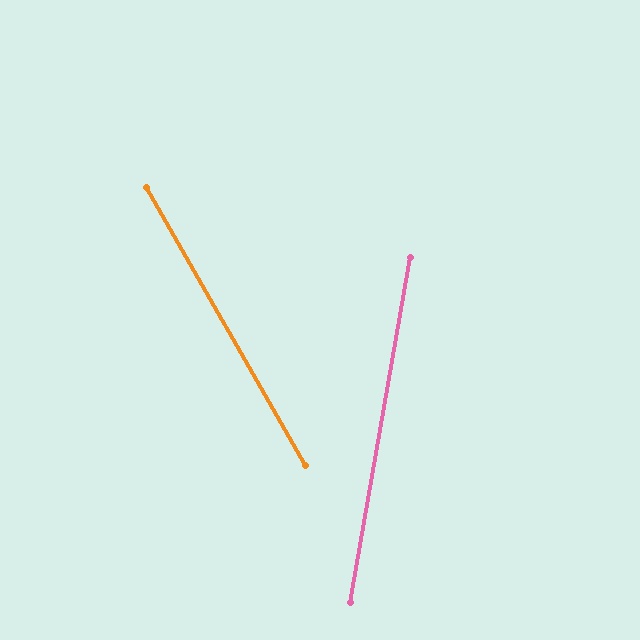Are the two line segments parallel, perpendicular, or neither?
Neither parallel nor perpendicular — they differ by about 40°.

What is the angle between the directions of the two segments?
Approximately 40 degrees.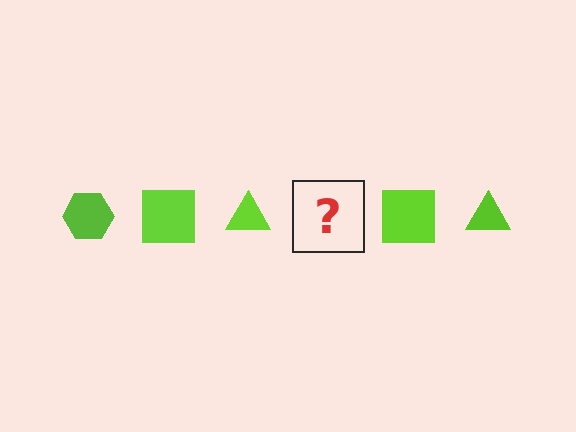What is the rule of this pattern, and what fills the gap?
The rule is that the pattern cycles through hexagon, square, triangle shapes in lime. The gap should be filled with a lime hexagon.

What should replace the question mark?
The question mark should be replaced with a lime hexagon.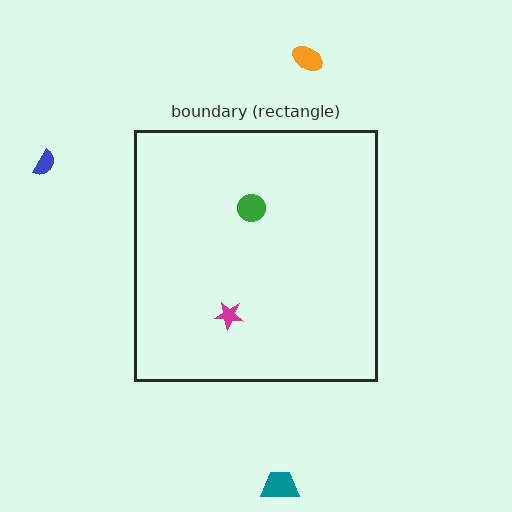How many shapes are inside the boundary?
2 inside, 3 outside.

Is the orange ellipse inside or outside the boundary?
Outside.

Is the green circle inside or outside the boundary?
Inside.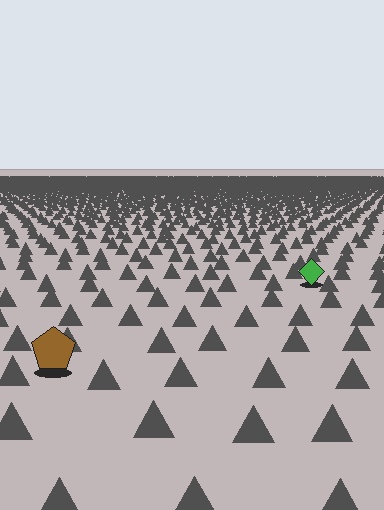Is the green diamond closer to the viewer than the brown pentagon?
No. The brown pentagon is closer — you can tell from the texture gradient: the ground texture is coarser near it.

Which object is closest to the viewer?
The brown pentagon is closest. The texture marks near it are larger and more spread out.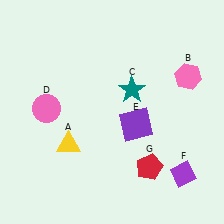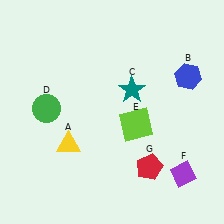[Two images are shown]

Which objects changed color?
B changed from pink to blue. D changed from pink to green. E changed from purple to lime.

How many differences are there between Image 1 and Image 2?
There are 3 differences between the two images.